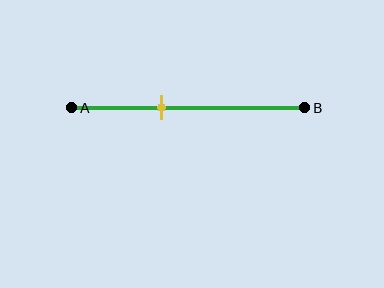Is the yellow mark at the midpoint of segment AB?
No, the mark is at about 40% from A, not at the 50% midpoint.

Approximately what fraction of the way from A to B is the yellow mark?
The yellow mark is approximately 40% of the way from A to B.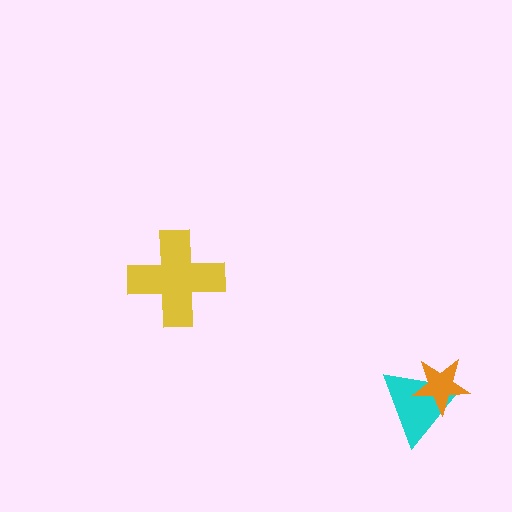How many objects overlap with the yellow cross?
0 objects overlap with the yellow cross.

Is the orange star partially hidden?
No, no other shape covers it.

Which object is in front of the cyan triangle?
The orange star is in front of the cyan triangle.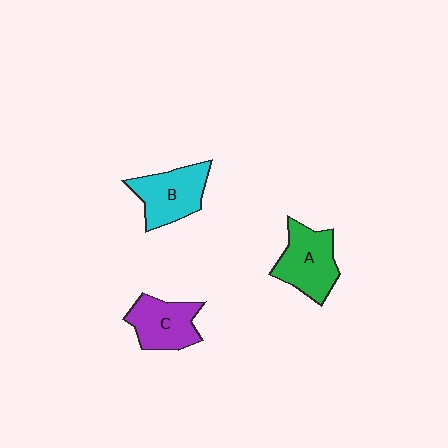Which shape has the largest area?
Shape A (green).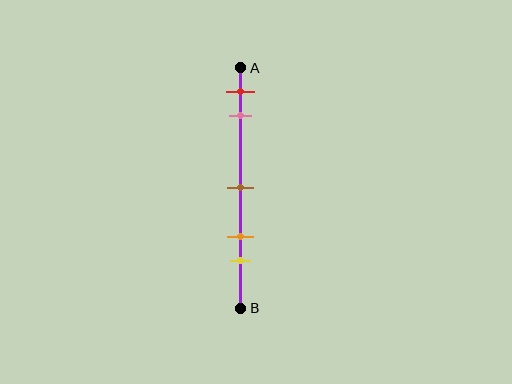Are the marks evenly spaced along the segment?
No, the marks are not evenly spaced.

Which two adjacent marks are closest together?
The red and pink marks are the closest adjacent pair.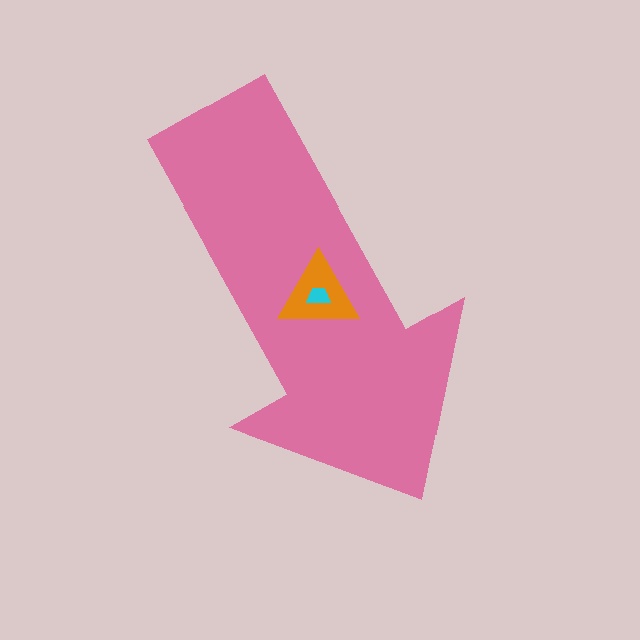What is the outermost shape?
The pink arrow.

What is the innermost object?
The cyan trapezoid.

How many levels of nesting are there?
3.